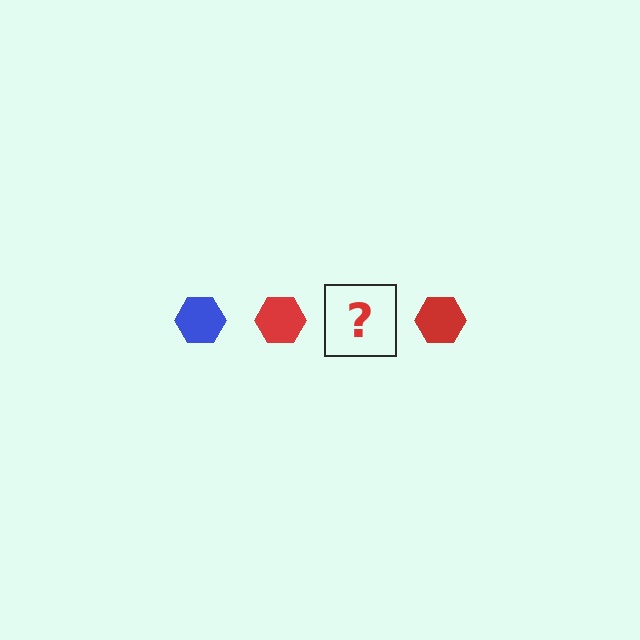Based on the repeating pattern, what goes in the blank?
The blank should be a blue hexagon.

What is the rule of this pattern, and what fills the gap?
The rule is that the pattern cycles through blue, red hexagons. The gap should be filled with a blue hexagon.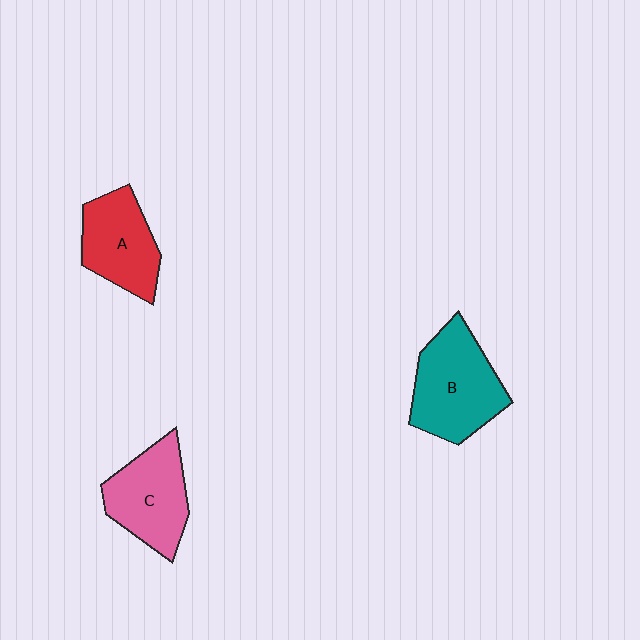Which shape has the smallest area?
Shape A (red).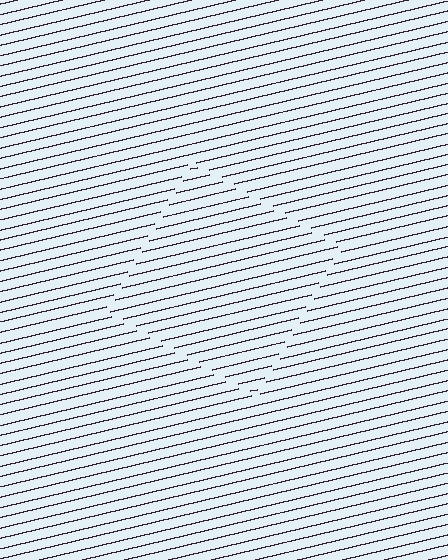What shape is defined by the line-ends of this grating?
An illusory square. The interior of the shape contains the same grating, shifted by half a period — the contour is defined by the phase discontinuity where line-ends from the inner and outer gratings abut.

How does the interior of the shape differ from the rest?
The interior of the shape contains the same grating, shifted by half a period — the contour is defined by the phase discontinuity where line-ends from the inner and outer gratings abut.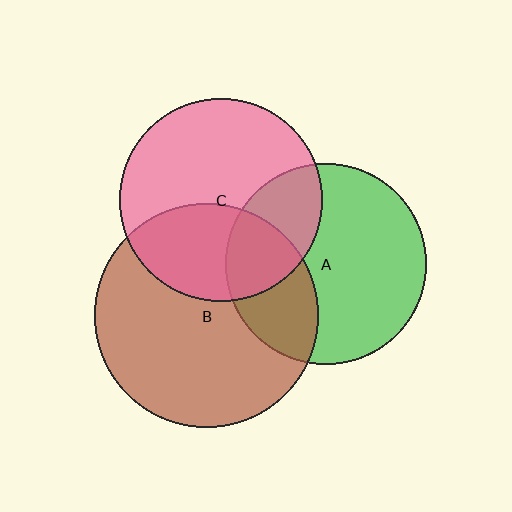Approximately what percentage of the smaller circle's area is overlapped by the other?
Approximately 30%.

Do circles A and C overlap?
Yes.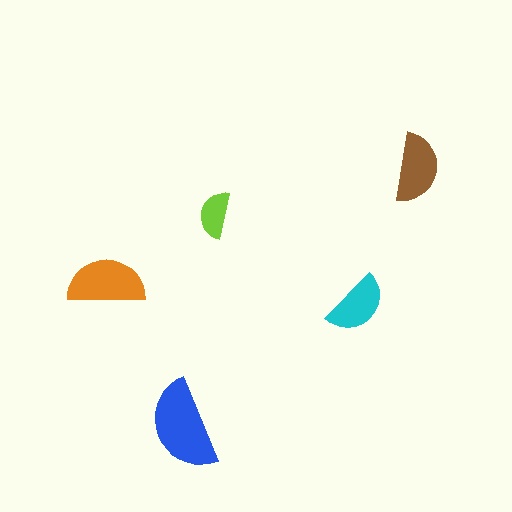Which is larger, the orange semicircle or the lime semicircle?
The orange one.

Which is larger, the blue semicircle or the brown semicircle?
The blue one.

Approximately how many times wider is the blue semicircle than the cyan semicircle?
About 1.5 times wider.